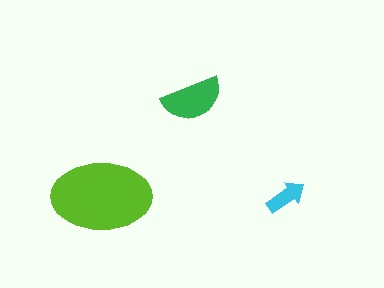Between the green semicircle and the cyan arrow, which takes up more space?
The green semicircle.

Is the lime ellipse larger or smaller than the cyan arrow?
Larger.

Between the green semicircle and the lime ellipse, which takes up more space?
The lime ellipse.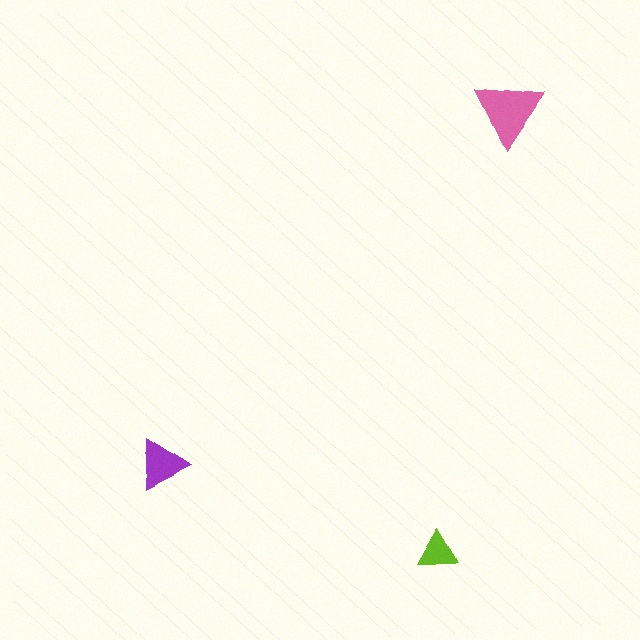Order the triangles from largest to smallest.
the pink one, the purple one, the lime one.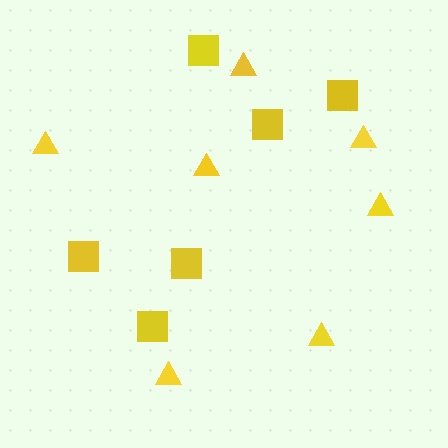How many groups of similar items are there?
There are 2 groups: one group of squares (6) and one group of triangles (7).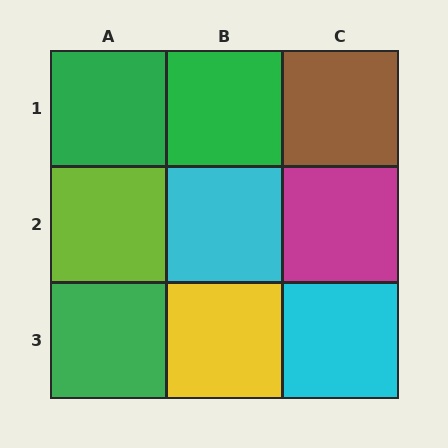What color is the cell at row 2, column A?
Lime.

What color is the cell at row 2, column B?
Cyan.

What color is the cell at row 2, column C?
Magenta.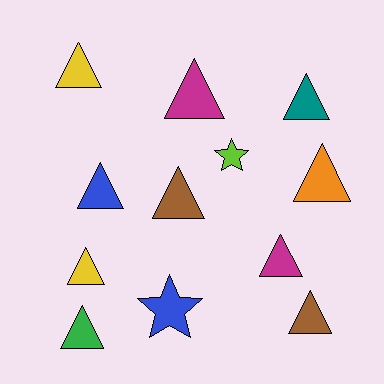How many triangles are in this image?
There are 10 triangles.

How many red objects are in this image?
There are no red objects.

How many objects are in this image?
There are 12 objects.